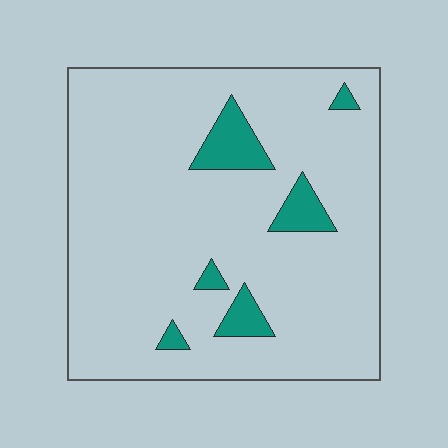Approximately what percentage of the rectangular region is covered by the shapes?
Approximately 10%.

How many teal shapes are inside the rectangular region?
6.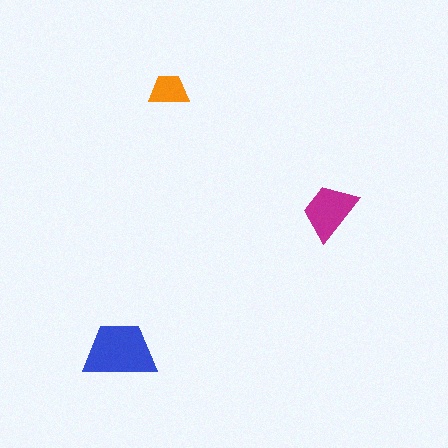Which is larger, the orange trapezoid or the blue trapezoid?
The blue one.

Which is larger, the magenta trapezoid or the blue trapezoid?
The blue one.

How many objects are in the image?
There are 3 objects in the image.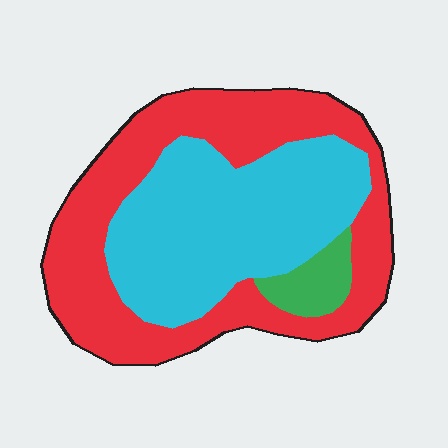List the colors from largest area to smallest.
From largest to smallest: red, cyan, green.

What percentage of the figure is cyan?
Cyan takes up about two fifths (2/5) of the figure.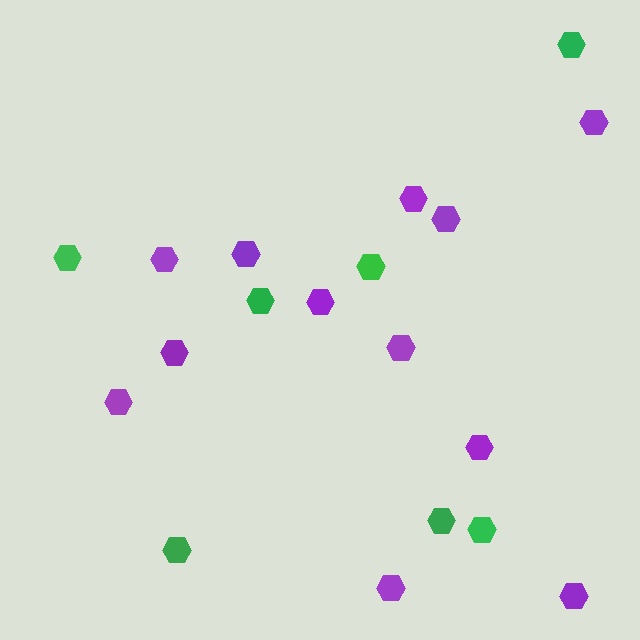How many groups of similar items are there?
There are 2 groups: one group of green hexagons (7) and one group of purple hexagons (12).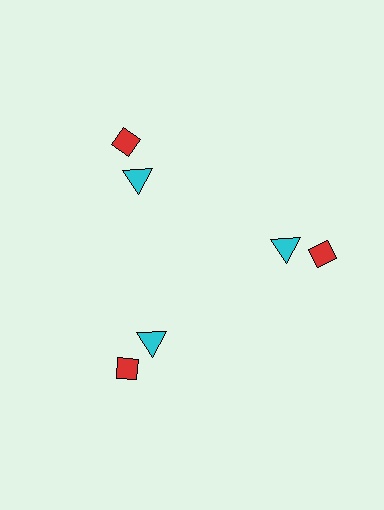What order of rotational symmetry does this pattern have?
This pattern has 3-fold rotational symmetry.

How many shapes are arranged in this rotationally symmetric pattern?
There are 6 shapes, arranged in 3 groups of 2.